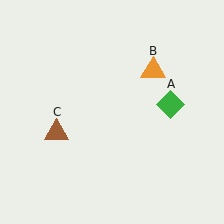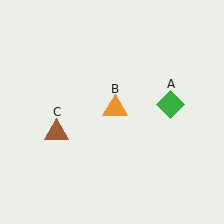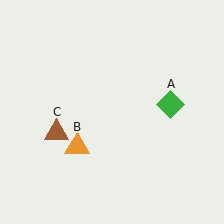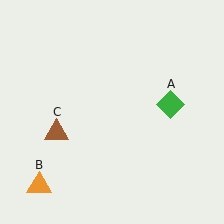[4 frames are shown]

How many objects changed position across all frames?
1 object changed position: orange triangle (object B).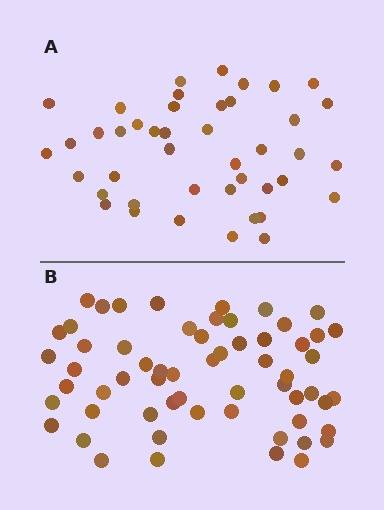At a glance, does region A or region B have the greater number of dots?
Region B (the bottom region) has more dots.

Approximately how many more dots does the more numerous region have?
Region B has approximately 15 more dots than region A.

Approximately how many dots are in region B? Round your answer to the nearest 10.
About 60 dots.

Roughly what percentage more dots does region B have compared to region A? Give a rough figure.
About 40% more.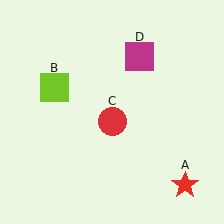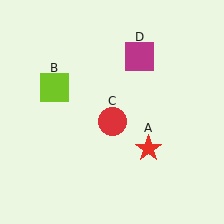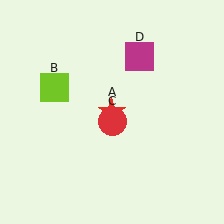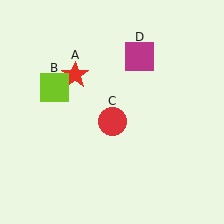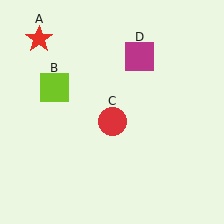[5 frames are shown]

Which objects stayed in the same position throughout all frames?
Lime square (object B) and red circle (object C) and magenta square (object D) remained stationary.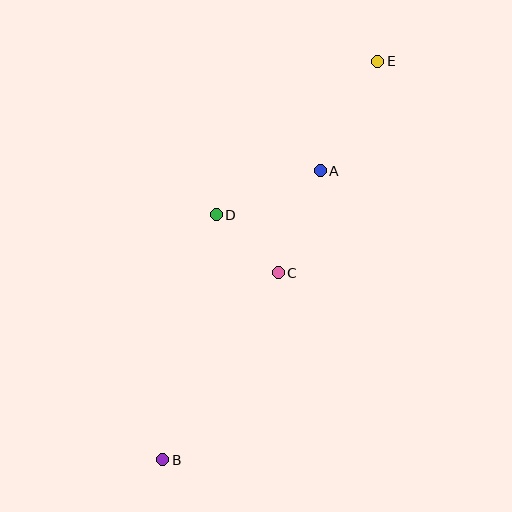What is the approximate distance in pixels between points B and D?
The distance between B and D is approximately 251 pixels.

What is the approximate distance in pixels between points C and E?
The distance between C and E is approximately 234 pixels.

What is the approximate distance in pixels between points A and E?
The distance between A and E is approximately 124 pixels.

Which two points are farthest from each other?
Points B and E are farthest from each other.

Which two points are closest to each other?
Points C and D are closest to each other.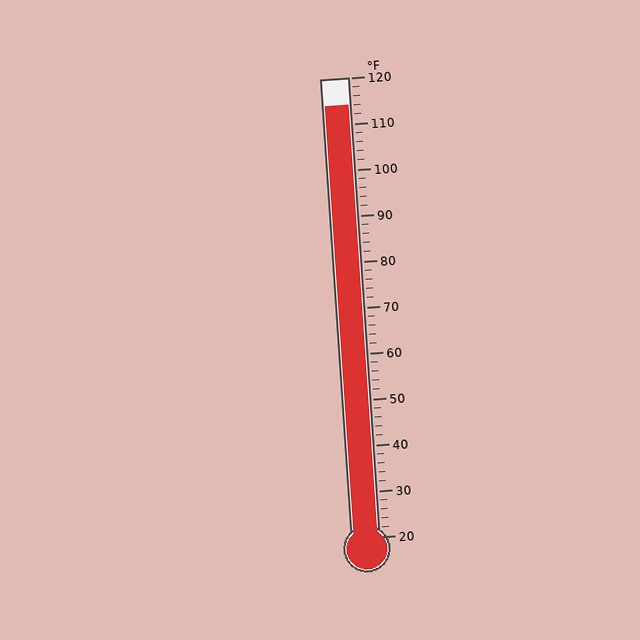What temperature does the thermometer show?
The thermometer shows approximately 114°F.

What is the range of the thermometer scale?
The thermometer scale ranges from 20°F to 120°F.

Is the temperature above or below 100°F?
The temperature is above 100°F.